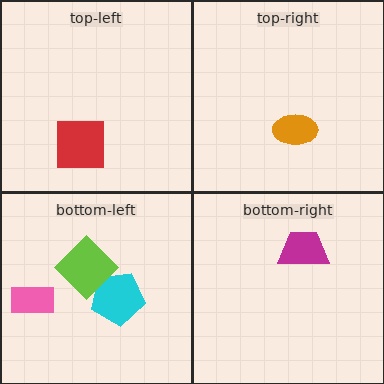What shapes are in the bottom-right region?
The magenta trapezoid.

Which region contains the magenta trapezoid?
The bottom-right region.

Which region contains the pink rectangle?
The bottom-left region.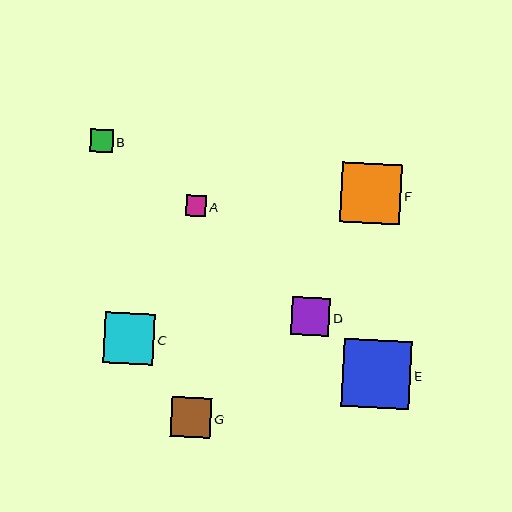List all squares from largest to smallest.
From largest to smallest: E, F, C, G, D, B, A.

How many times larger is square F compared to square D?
Square F is approximately 1.6 times the size of square D.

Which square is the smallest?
Square A is the smallest with a size of approximately 20 pixels.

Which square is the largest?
Square E is the largest with a size of approximately 68 pixels.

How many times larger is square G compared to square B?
Square G is approximately 1.8 times the size of square B.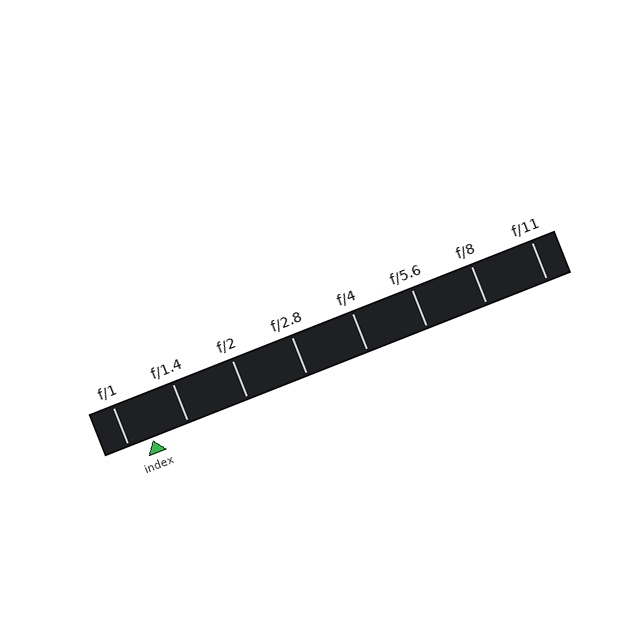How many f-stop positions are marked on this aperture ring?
There are 8 f-stop positions marked.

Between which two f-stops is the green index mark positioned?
The index mark is between f/1 and f/1.4.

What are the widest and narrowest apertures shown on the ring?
The widest aperture shown is f/1 and the narrowest is f/11.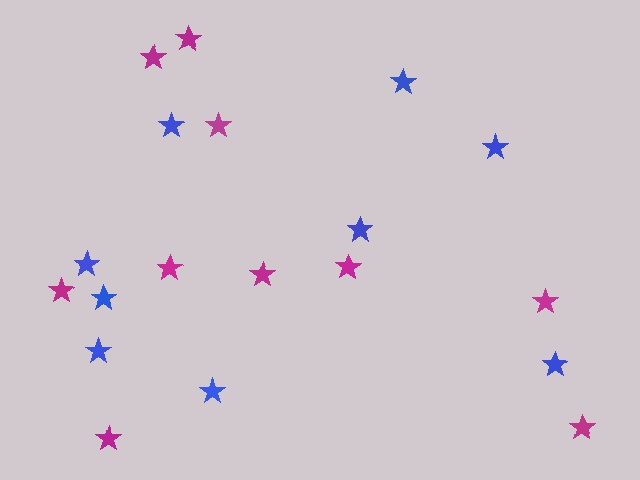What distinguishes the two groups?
There are 2 groups: one group of blue stars (9) and one group of magenta stars (10).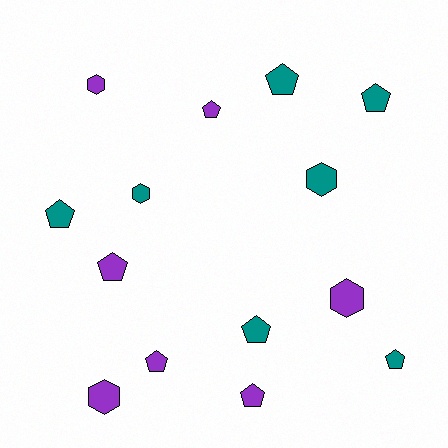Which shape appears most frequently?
Pentagon, with 9 objects.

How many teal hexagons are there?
There are 2 teal hexagons.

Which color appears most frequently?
Teal, with 7 objects.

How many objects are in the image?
There are 14 objects.